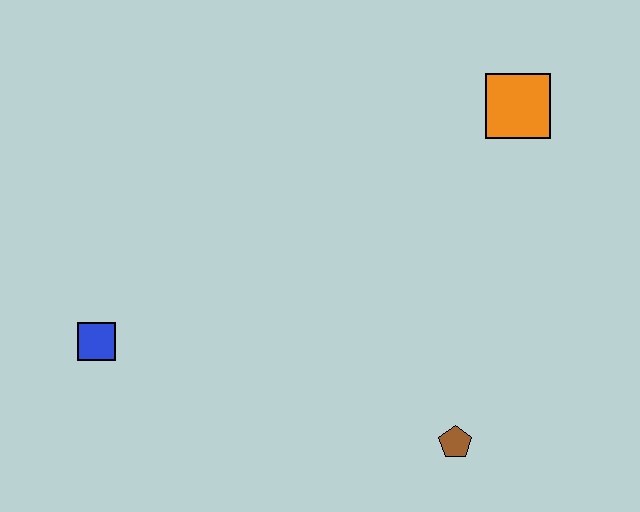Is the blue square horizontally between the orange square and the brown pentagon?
No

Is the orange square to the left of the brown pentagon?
No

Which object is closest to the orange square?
The brown pentagon is closest to the orange square.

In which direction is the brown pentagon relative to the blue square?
The brown pentagon is to the right of the blue square.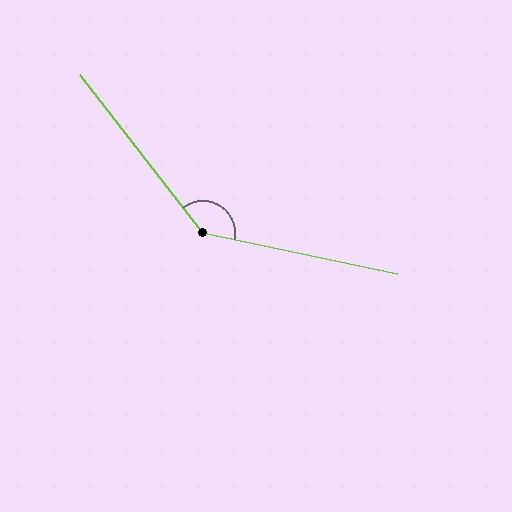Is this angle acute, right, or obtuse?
It is obtuse.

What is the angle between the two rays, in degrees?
Approximately 140 degrees.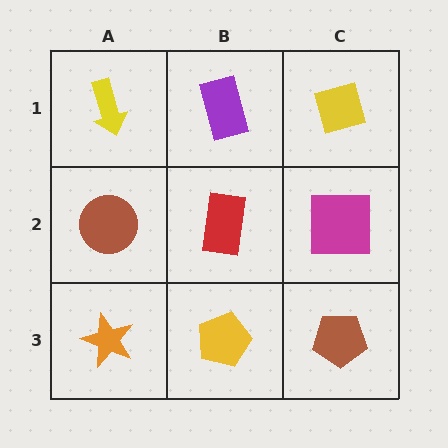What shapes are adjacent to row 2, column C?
A yellow square (row 1, column C), a brown pentagon (row 3, column C), a red rectangle (row 2, column B).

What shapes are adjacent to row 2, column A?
A yellow arrow (row 1, column A), an orange star (row 3, column A), a red rectangle (row 2, column B).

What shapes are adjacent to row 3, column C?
A magenta square (row 2, column C), a yellow pentagon (row 3, column B).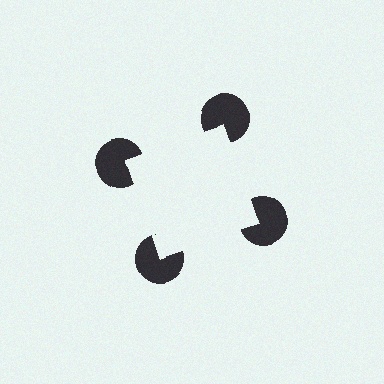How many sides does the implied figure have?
4 sides.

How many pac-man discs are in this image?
There are 4 — one at each vertex of the illusory square.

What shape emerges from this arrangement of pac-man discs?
An illusory square — its edges are inferred from the aligned wedge cuts in the pac-man discs, not physically drawn.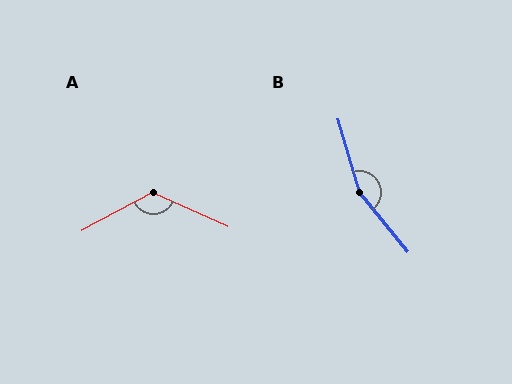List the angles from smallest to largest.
A (127°), B (157°).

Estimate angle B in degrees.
Approximately 157 degrees.